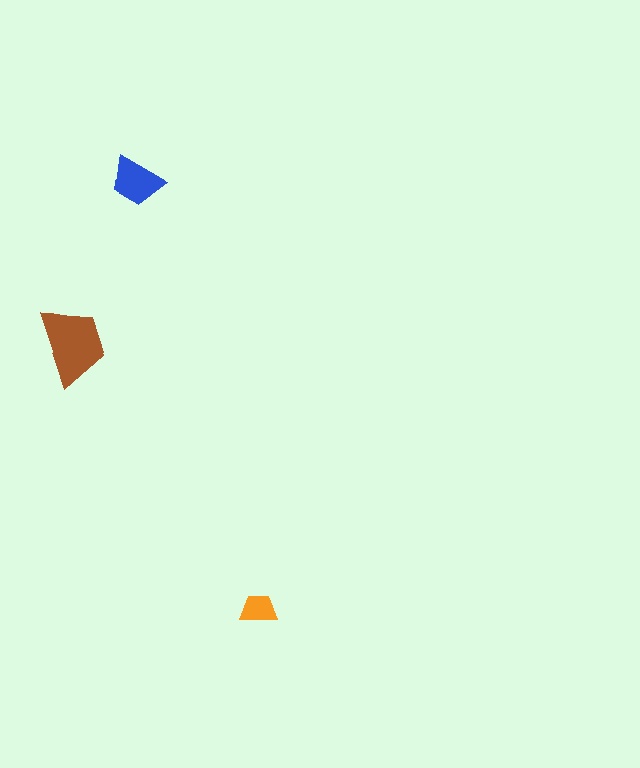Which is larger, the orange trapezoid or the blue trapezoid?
The blue one.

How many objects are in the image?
There are 3 objects in the image.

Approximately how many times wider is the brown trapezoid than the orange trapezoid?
About 2 times wider.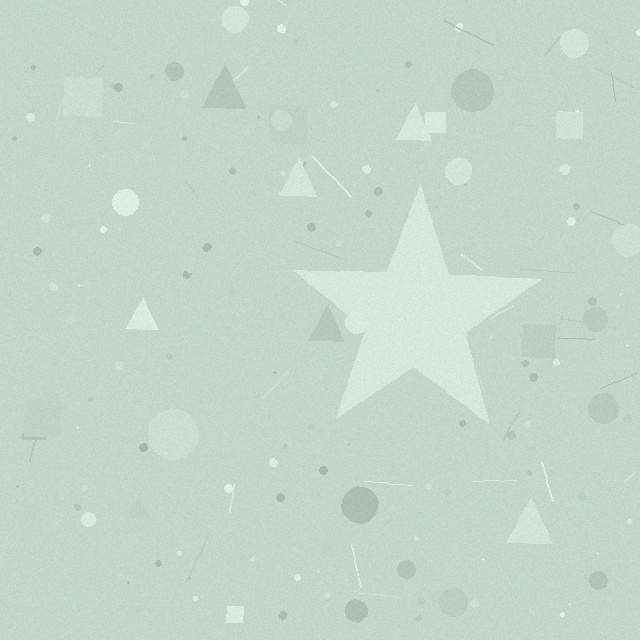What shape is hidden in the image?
A star is hidden in the image.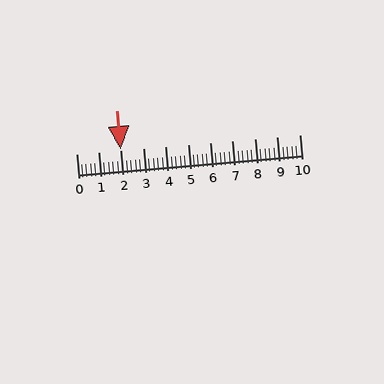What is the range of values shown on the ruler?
The ruler shows values from 0 to 10.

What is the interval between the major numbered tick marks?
The major tick marks are spaced 1 units apart.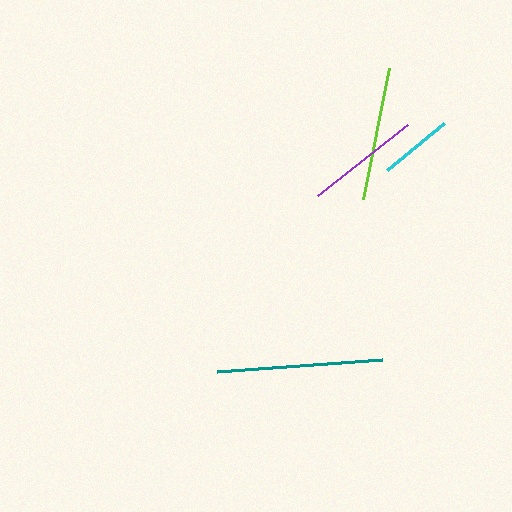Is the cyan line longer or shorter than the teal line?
The teal line is longer than the cyan line.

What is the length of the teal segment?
The teal segment is approximately 166 pixels long.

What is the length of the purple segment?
The purple segment is approximately 115 pixels long.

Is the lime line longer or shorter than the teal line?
The teal line is longer than the lime line.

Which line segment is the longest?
The teal line is the longest at approximately 166 pixels.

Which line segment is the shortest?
The cyan line is the shortest at approximately 74 pixels.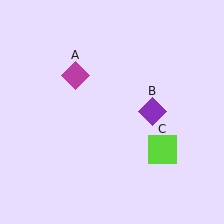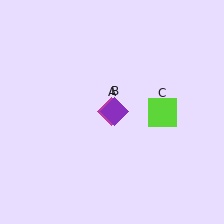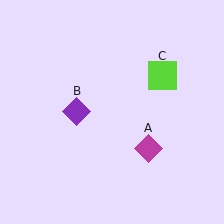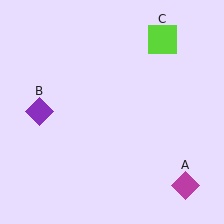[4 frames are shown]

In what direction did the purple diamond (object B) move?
The purple diamond (object B) moved left.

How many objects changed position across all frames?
3 objects changed position: magenta diamond (object A), purple diamond (object B), lime square (object C).